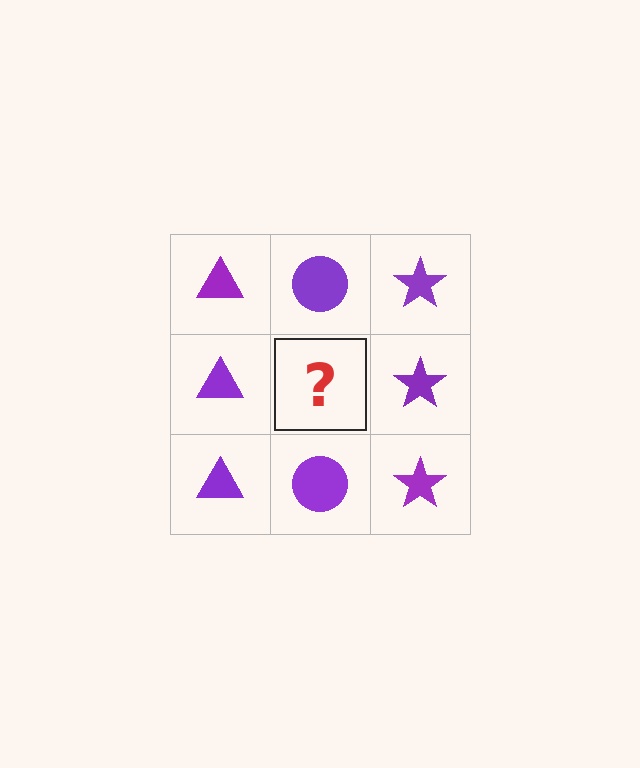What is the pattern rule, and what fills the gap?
The rule is that each column has a consistent shape. The gap should be filled with a purple circle.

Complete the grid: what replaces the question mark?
The question mark should be replaced with a purple circle.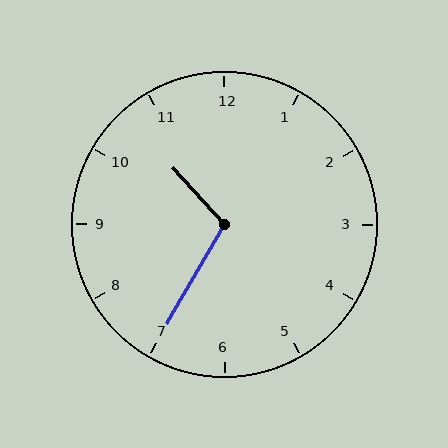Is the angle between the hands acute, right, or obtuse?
It is obtuse.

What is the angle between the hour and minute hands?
Approximately 108 degrees.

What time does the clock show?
10:35.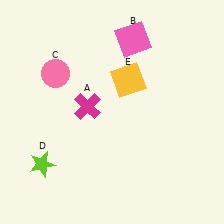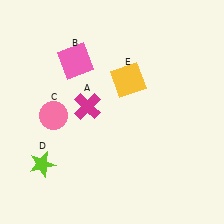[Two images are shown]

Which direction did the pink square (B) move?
The pink square (B) moved left.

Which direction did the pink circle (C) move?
The pink circle (C) moved down.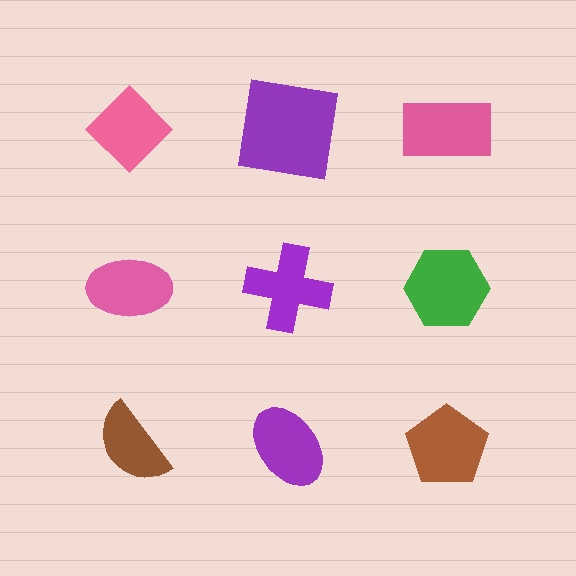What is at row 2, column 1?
A pink ellipse.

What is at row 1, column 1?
A pink diamond.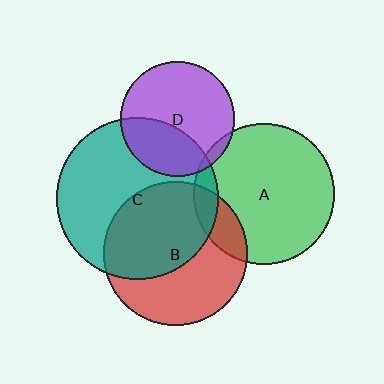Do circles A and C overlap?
Yes.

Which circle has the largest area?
Circle C (teal).